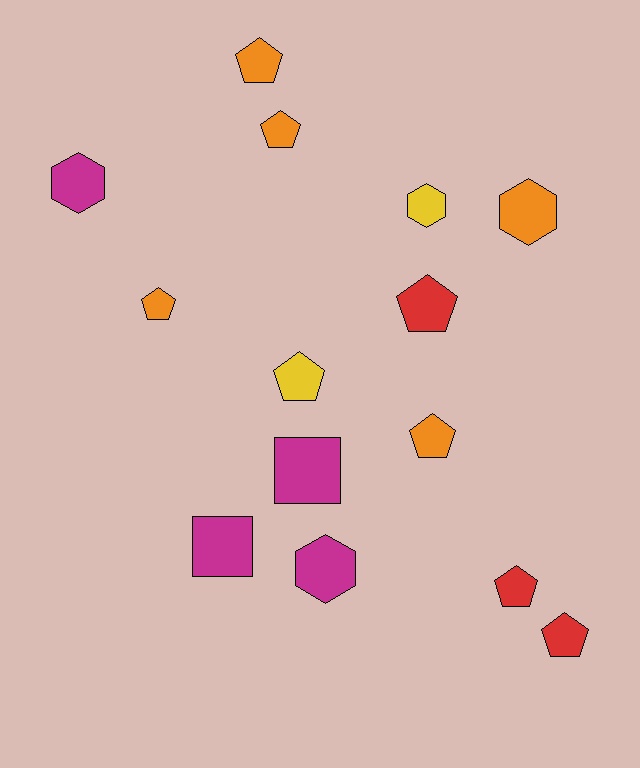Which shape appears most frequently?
Pentagon, with 8 objects.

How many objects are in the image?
There are 14 objects.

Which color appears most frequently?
Orange, with 5 objects.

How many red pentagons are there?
There are 3 red pentagons.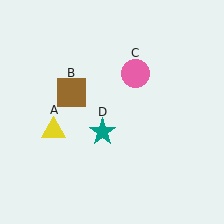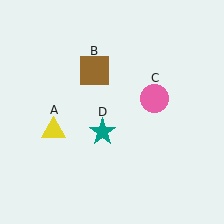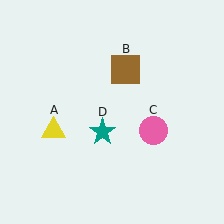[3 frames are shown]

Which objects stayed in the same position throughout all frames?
Yellow triangle (object A) and teal star (object D) remained stationary.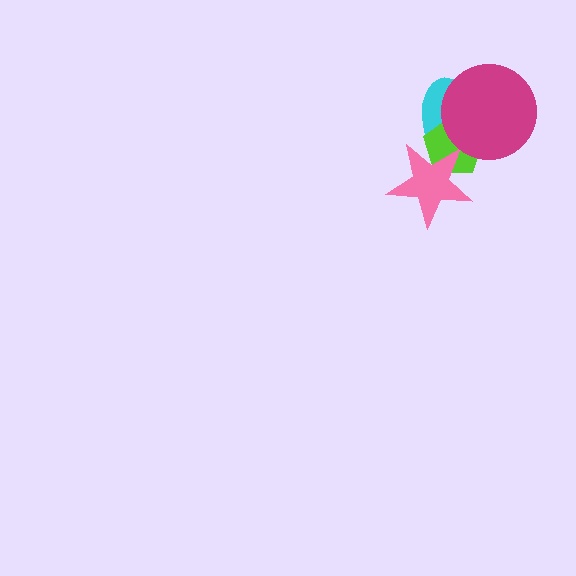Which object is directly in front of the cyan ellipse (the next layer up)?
The lime pentagon is directly in front of the cyan ellipse.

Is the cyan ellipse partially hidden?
Yes, it is partially covered by another shape.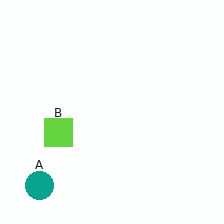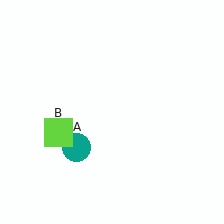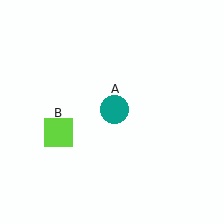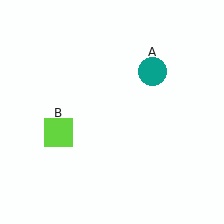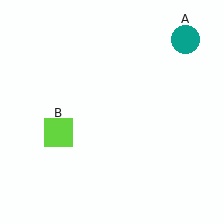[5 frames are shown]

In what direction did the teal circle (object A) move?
The teal circle (object A) moved up and to the right.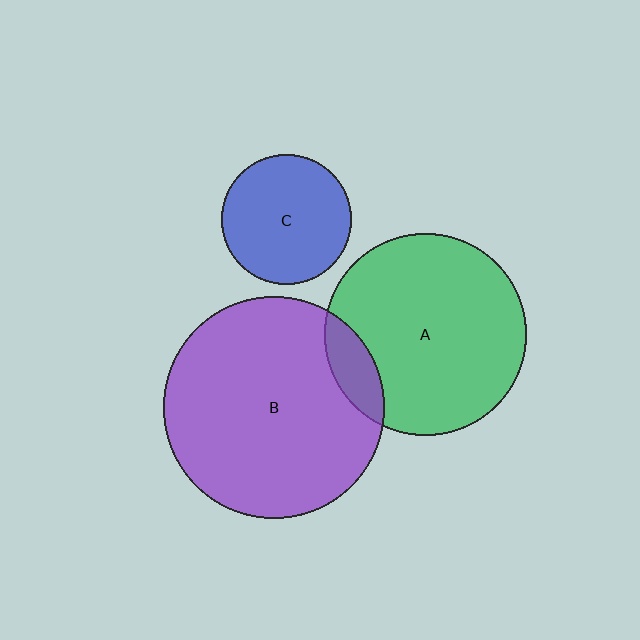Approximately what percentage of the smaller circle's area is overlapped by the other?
Approximately 10%.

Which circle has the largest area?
Circle B (purple).